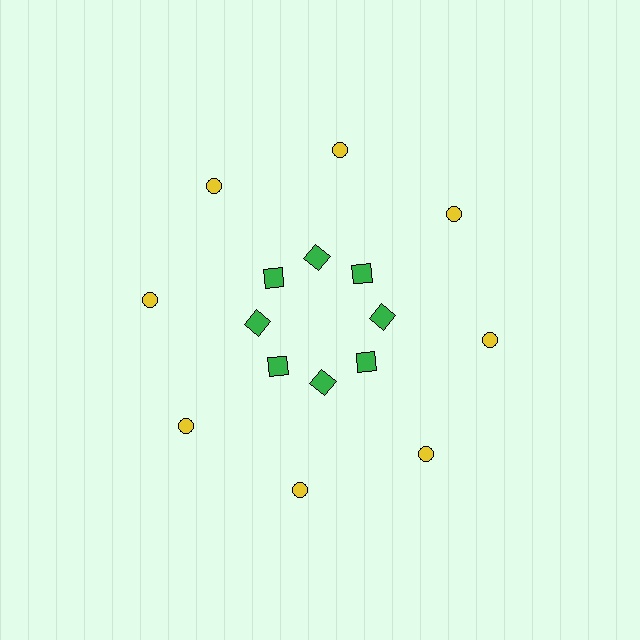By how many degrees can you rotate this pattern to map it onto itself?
The pattern maps onto itself every 45 degrees of rotation.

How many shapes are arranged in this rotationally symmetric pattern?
There are 16 shapes, arranged in 8 groups of 2.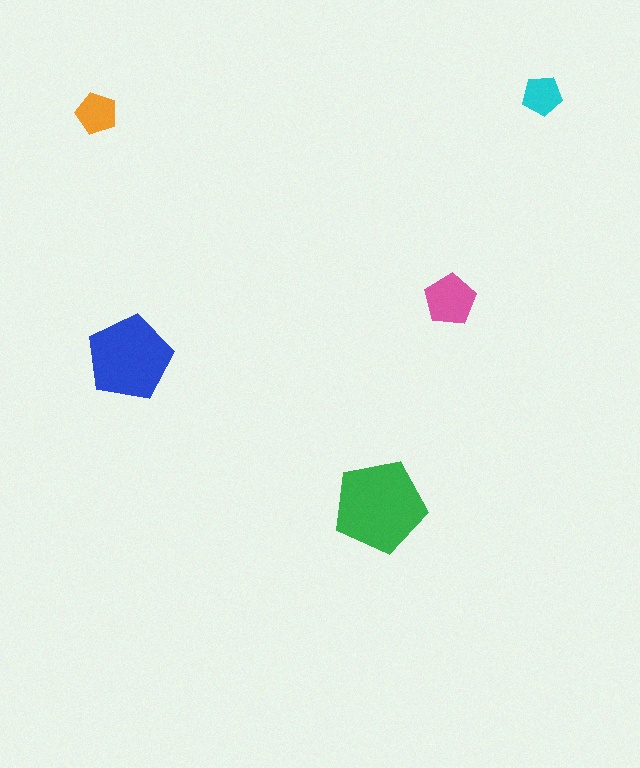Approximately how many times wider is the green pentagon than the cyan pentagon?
About 2.5 times wider.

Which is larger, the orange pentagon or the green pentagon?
The green one.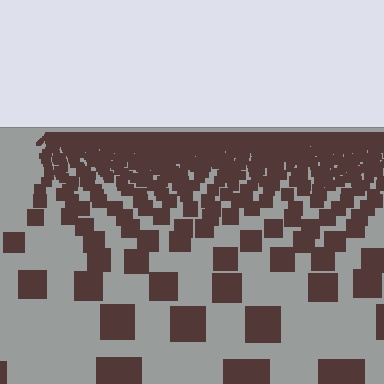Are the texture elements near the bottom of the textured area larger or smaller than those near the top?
Larger. Near the bottom, elements are closer to the viewer and appear at a bigger on-screen size.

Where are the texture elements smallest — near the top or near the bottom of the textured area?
Near the top.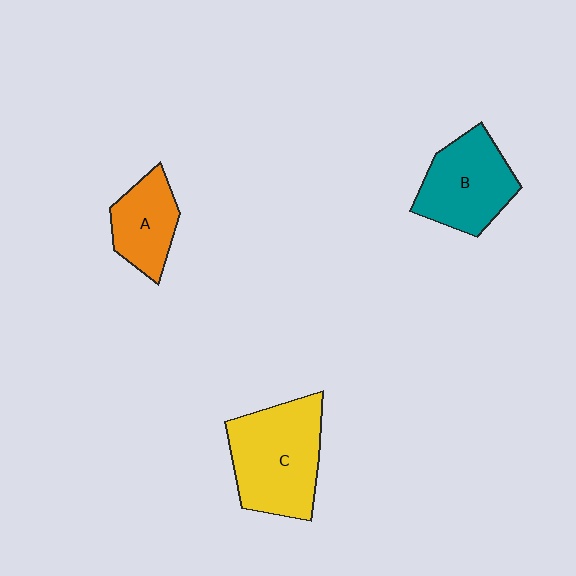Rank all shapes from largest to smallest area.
From largest to smallest: C (yellow), B (teal), A (orange).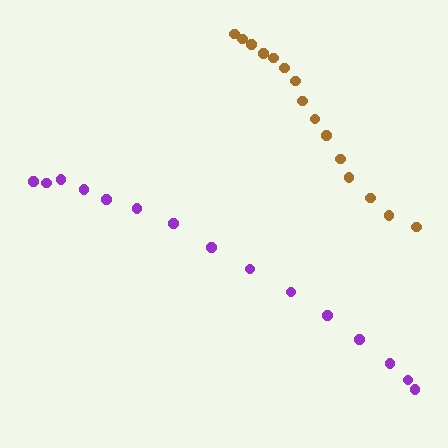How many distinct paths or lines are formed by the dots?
There are 2 distinct paths.